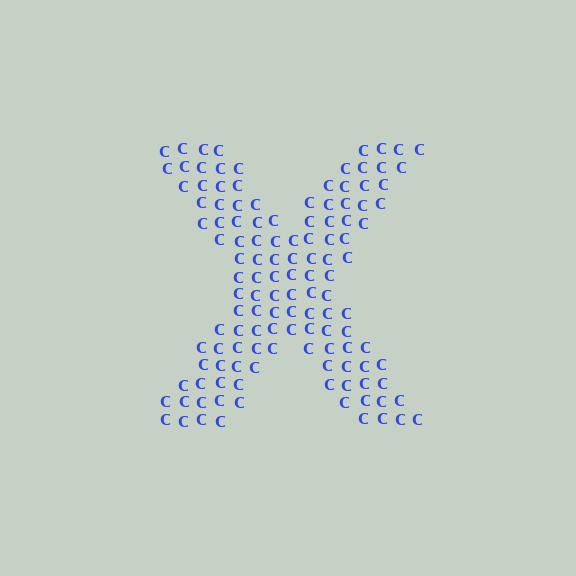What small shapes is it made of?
It is made of small letter C's.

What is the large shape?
The large shape is the letter X.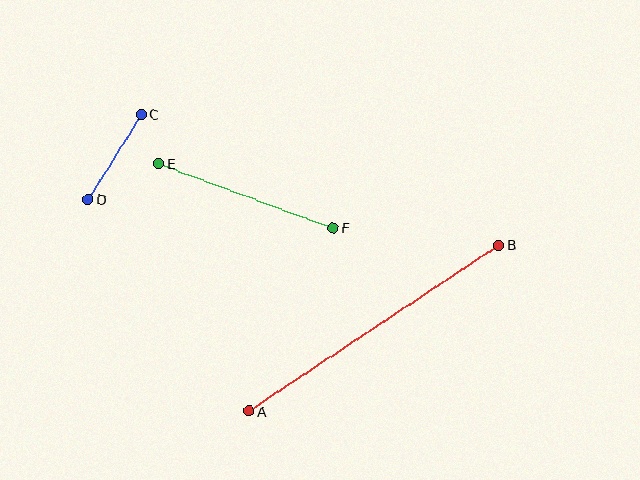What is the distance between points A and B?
The distance is approximately 300 pixels.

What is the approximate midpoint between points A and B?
The midpoint is at approximately (374, 328) pixels.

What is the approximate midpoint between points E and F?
The midpoint is at approximately (246, 196) pixels.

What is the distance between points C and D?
The distance is approximately 100 pixels.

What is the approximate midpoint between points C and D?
The midpoint is at approximately (114, 157) pixels.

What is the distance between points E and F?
The distance is approximately 186 pixels.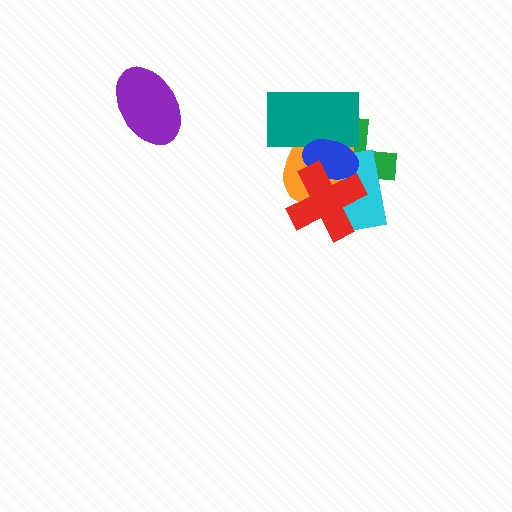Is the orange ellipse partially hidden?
Yes, it is partially covered by another shape.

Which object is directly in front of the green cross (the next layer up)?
The cyan rectangle is directly in front of the green cross.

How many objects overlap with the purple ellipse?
0 objects overlap with the purple ellipse.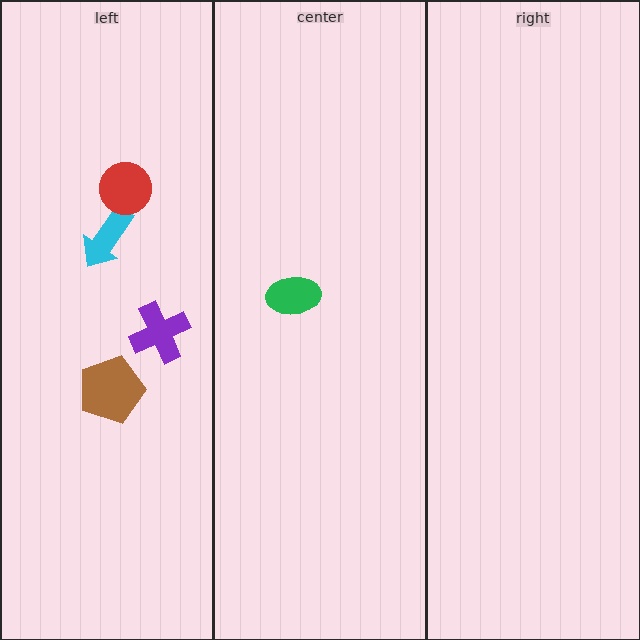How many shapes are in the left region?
4.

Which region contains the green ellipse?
The center region.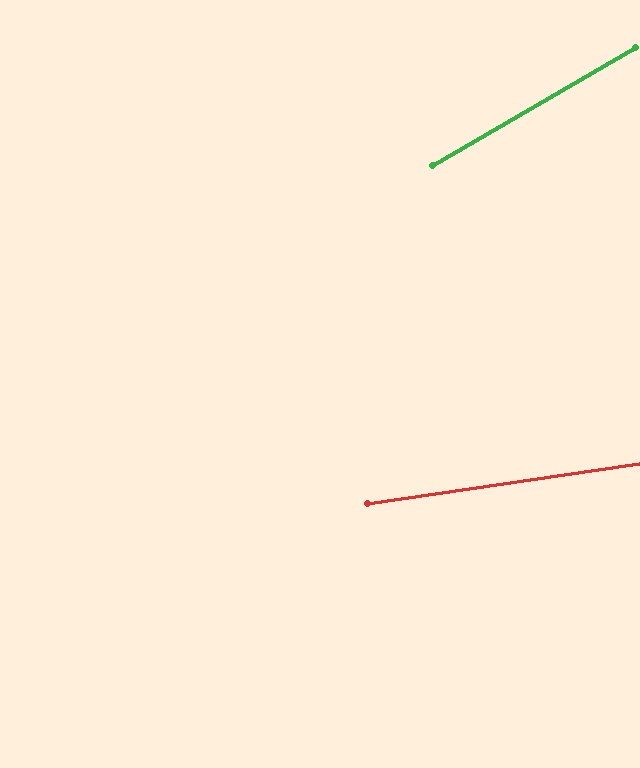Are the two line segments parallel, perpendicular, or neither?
Neither parallel nor perpendicular — they differ by about 22°.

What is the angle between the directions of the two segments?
Approximately 22 degrees.